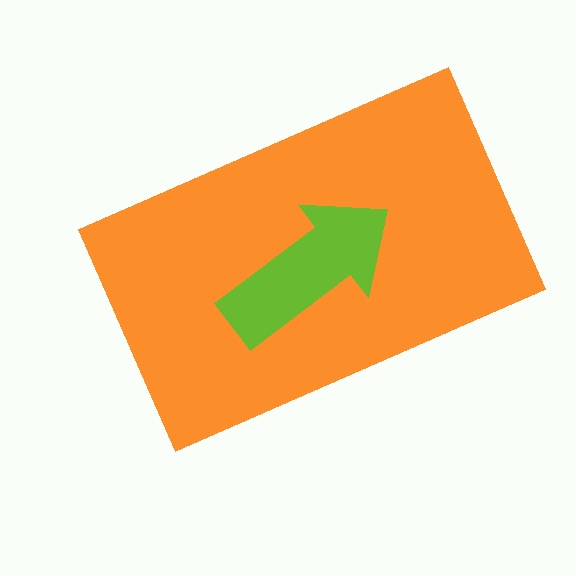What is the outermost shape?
The orange rectangle.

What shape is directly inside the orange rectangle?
The lime arrow.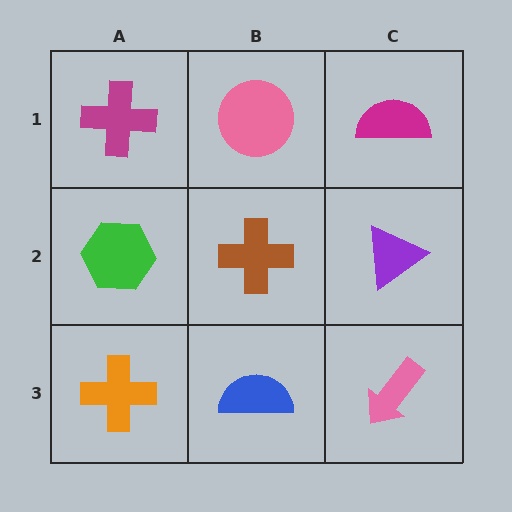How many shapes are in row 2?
3 shapes.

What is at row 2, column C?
A purple triangle.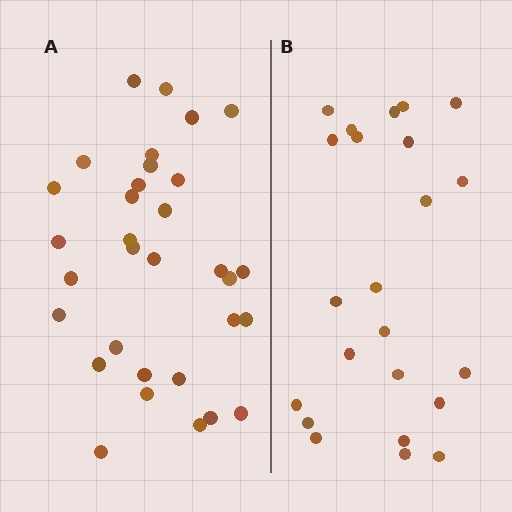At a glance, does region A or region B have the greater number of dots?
Region A (the left region) has more dots.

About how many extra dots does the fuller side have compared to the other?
Region A has roughly 8 or so more dots than region B.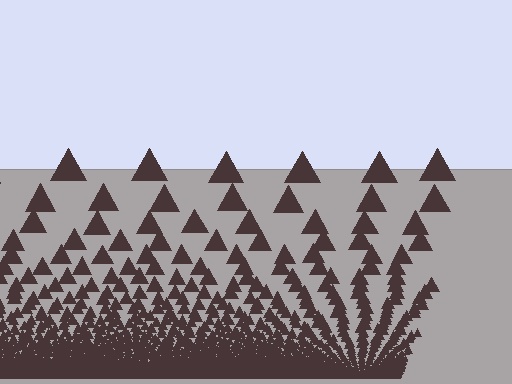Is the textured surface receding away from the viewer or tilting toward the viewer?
The surface appears to tilt toward the viewer. Texture elements get larger and sparser toward the top.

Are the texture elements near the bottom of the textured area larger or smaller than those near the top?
Smaller. The gradient is inverted — elements near the bottom are smaller and denser.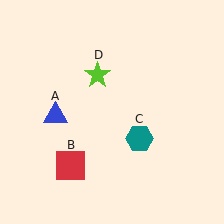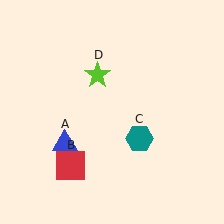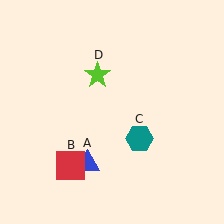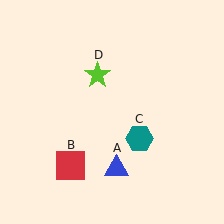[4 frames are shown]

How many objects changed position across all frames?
1 object changed position: blue triangle (object A).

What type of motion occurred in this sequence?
The blue triangle (object A) rotated counterclockwise around the center of the scene.